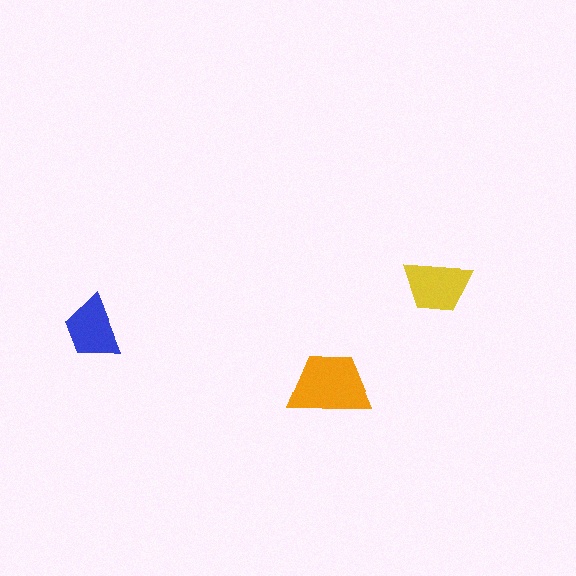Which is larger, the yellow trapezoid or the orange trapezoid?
The orange one.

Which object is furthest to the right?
The yellow trapezoid is rightmost.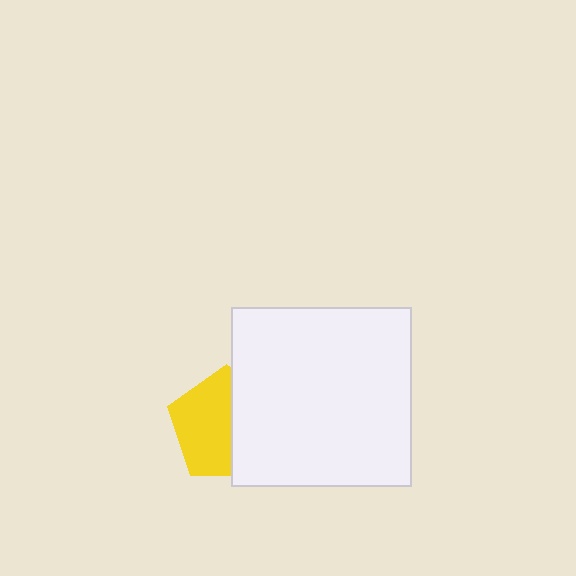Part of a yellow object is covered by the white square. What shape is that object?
It is a pentagon.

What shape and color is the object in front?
The object in front is a white square.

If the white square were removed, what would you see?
You would see the complete yellow pentagon.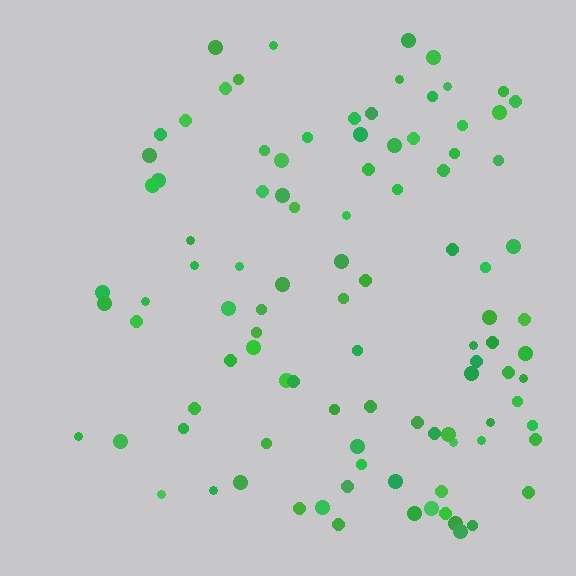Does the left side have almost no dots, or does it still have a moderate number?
Still a moderate number, just noticeably fewer than the right.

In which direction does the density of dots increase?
From left to right, with the right side densest.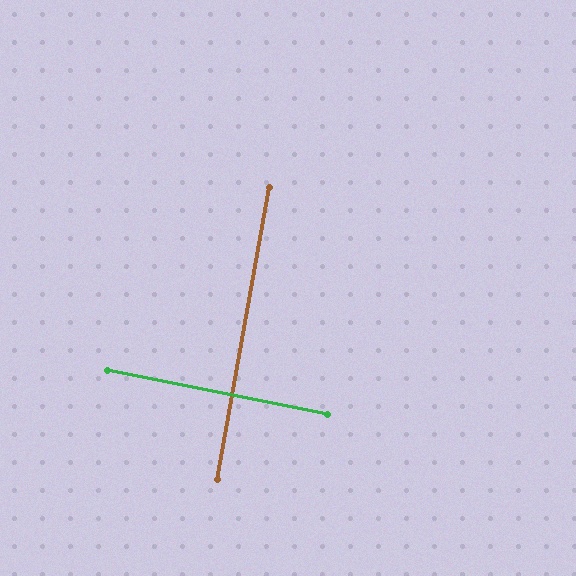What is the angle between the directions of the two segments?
Approximately 89 degrees.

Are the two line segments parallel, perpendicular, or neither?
Perpendicular — they meet at approximately 89°.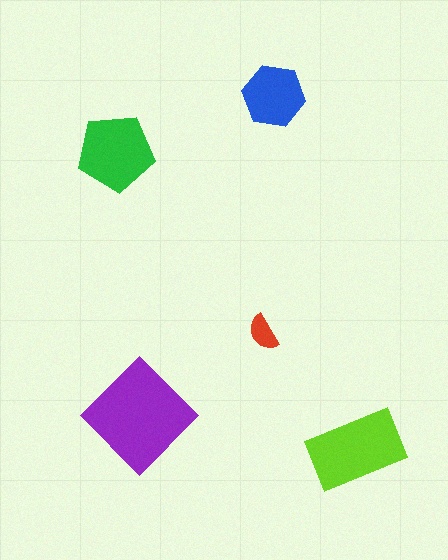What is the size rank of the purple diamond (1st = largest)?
1st.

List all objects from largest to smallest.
The purple diamond, the lime rectangle, the green pentagon, the blue hexagon, the red semicircle.